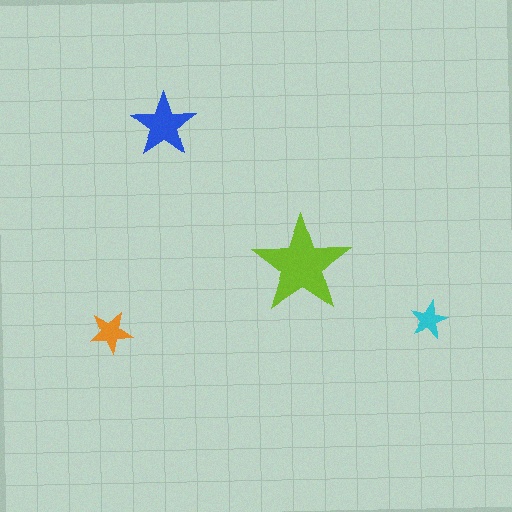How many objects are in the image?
There are 4 objects in the image.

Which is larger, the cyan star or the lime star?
The lime one.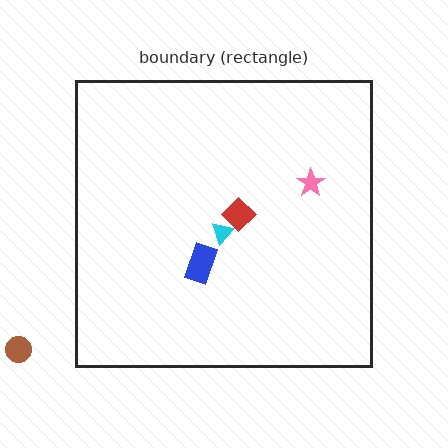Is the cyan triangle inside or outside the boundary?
Inside.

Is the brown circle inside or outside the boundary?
Outside.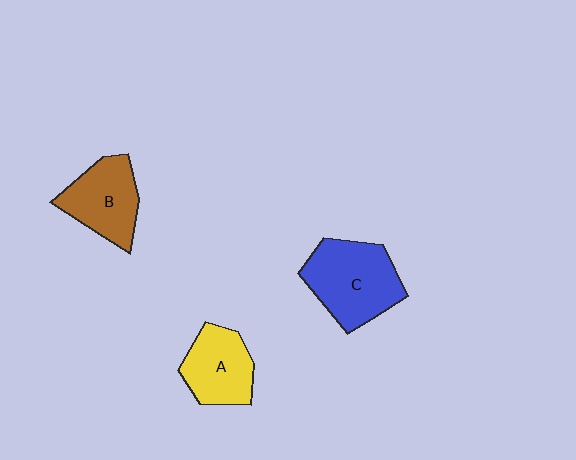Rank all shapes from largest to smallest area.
From largest to smallest: C (blue), B (brown), A (yellow).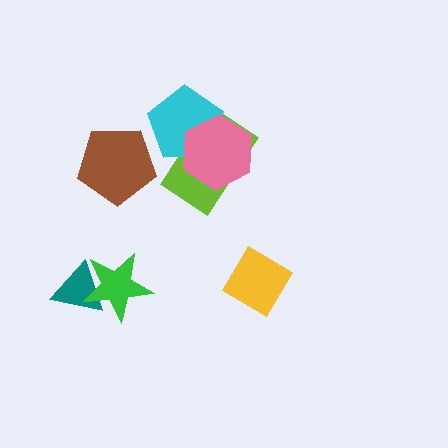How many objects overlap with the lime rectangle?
2 objects overlap with the lime rectangle.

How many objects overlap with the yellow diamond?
0 objects overlap with the yellow diamond.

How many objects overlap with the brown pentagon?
0 objects overlap with the brown pentagon.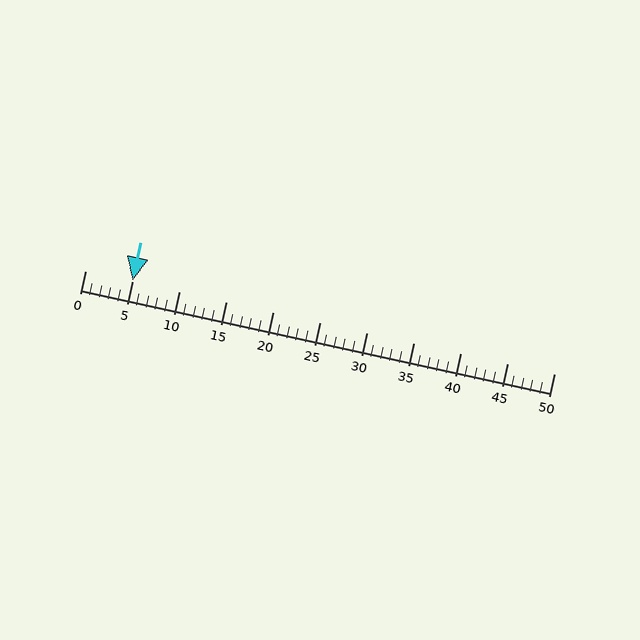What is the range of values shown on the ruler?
The ruler shows values from 0 to 50.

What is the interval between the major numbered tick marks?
The major tick marks are spaced 5 units apart.